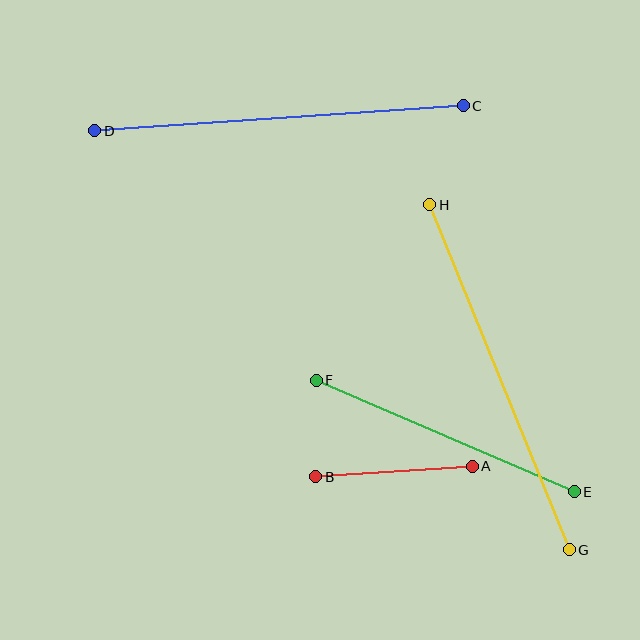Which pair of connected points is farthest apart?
Points G and H are farthest apart.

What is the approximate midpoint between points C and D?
The midpoint is at approximately (279, 118) pixels.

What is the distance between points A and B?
The distance is approximately 157 pixels.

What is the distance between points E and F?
The distance is approximately 281 pixels.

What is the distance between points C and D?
The distance is approximately 369 pixels.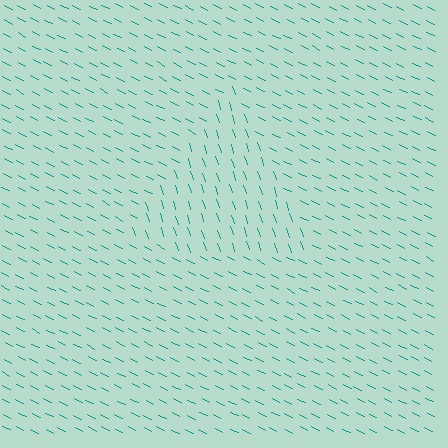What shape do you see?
I see a triangle.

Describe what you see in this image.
The image is filled with small teal line segments. A triangle region in the image has lines oriented differently from the surrounding lines, creating a visible texture boundary.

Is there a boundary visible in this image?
Yes, there is a texture boundary formed by a change in line orientation.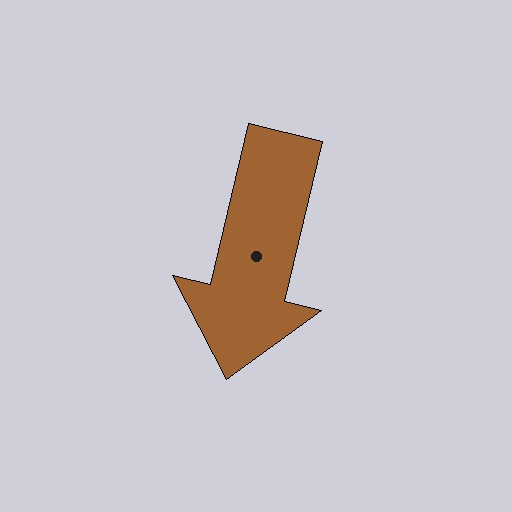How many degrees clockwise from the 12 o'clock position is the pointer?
Approximately 193 degrees.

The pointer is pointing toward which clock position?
Roughly 6 o'clock.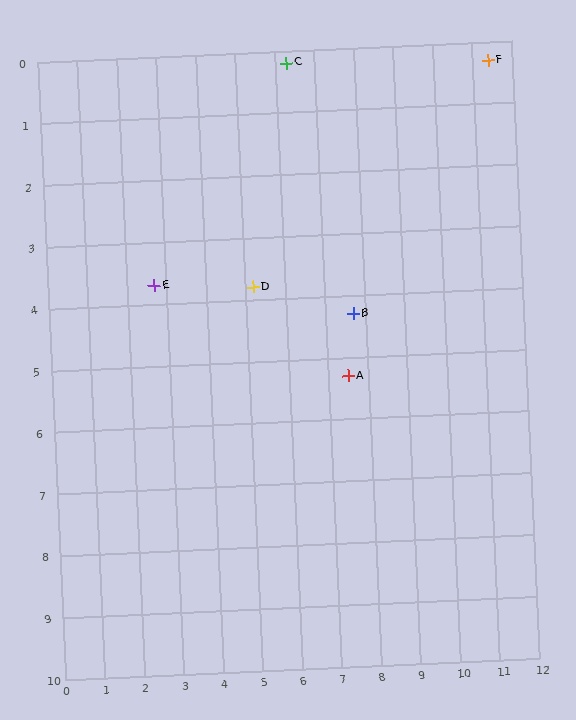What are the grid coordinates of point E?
Point E is at approximately (2.7, 3.7).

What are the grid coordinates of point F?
Point F is at approximately (11.4, 0.3).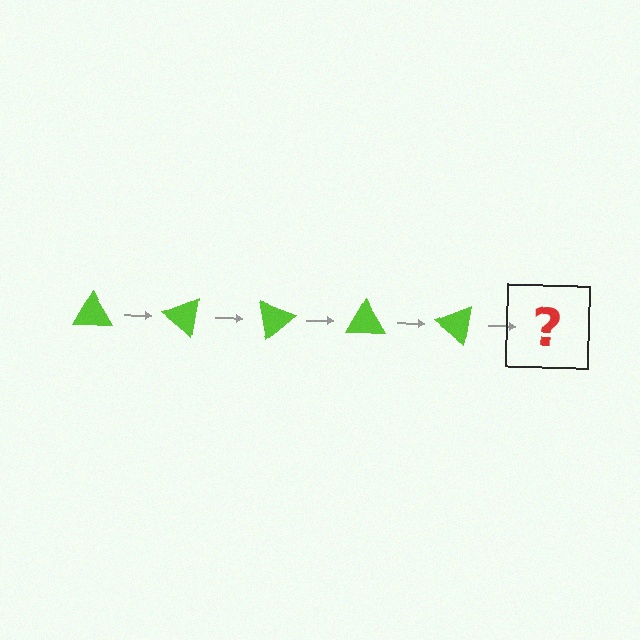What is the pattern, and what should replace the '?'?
The pattern is that the triangle rotates 40 degrees each step. The '?' should be a lime triangle rotated 200 degrees.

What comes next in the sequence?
The next element should be a lime triangle rotated 200 degrees.